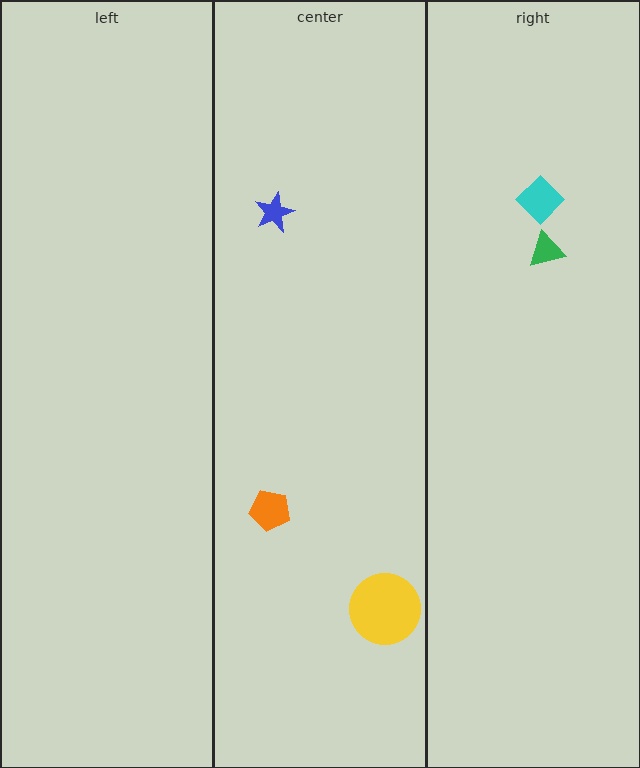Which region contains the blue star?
The center region.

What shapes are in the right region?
The green triangle, the cyan diamond.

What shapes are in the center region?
The blue star, the orange pentagon, the yellow circle.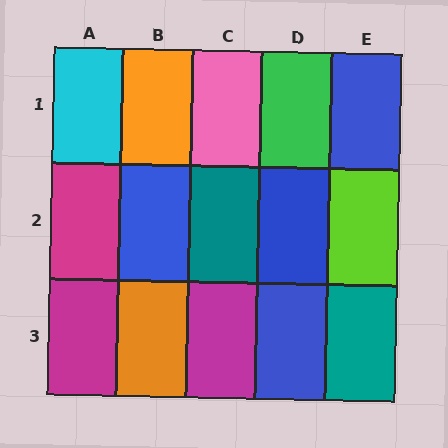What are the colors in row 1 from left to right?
Cyan, orange, pink, green, blue.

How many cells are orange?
2 cells are orange.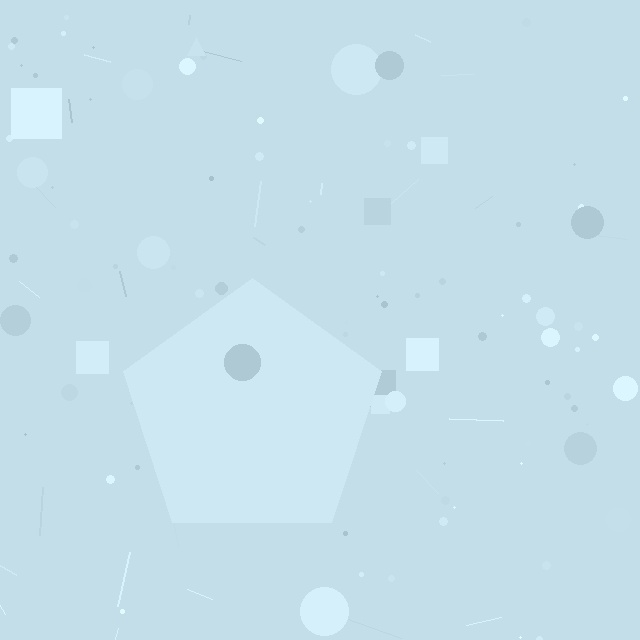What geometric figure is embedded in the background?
A pentagon is embedded in the background.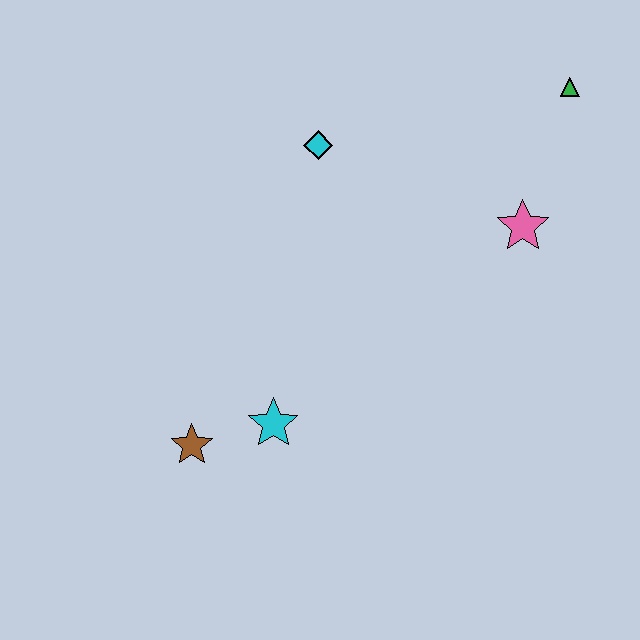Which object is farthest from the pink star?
The brown star is farthest from the pink star.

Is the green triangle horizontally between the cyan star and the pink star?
No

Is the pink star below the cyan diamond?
Yes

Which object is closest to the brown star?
The cyan star is closest to the brown star.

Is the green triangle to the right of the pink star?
Yes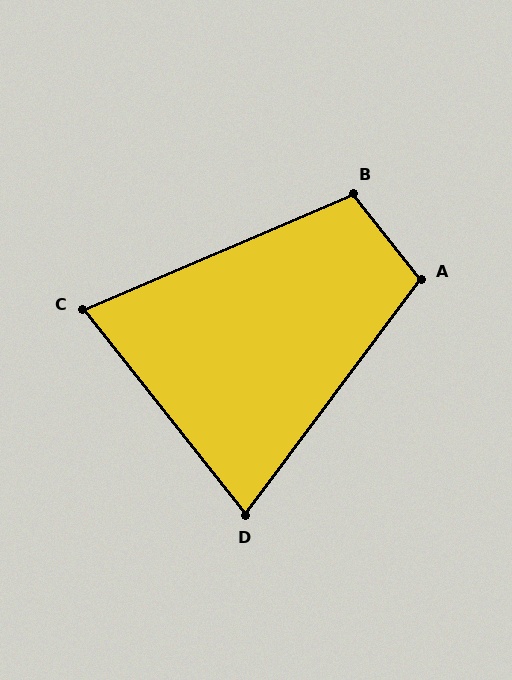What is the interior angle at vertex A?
Approximately 105 degrees (obtuse).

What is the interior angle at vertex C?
Approximately 75 degrees (acute).